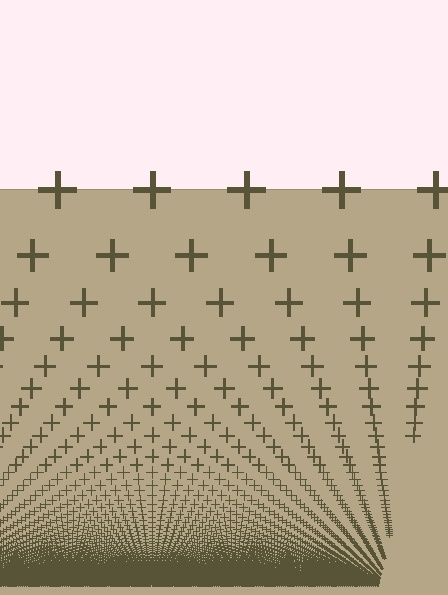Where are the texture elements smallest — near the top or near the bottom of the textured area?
Near the bottom.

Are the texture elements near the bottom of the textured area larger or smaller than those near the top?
Smaller. The gradient is inverted — elements near the bottom are smaller and denser.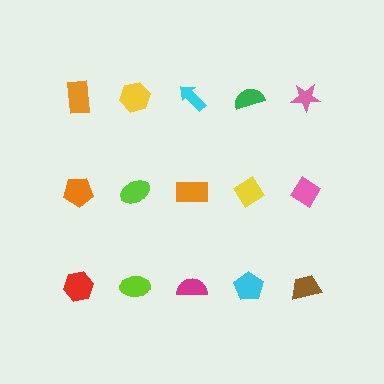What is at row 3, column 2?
A lime ellipse.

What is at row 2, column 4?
A yellow diamond.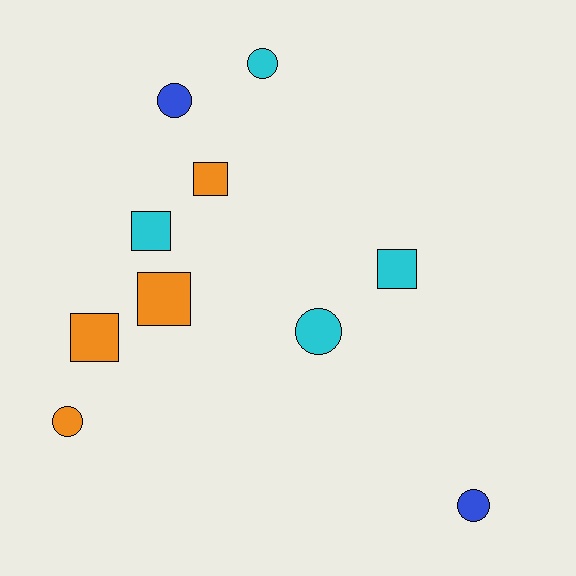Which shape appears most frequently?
Square, with 5 objects.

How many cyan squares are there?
There are 2 cyan squares.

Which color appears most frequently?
Cyan, with 4 objects.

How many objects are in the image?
There are 10 objects.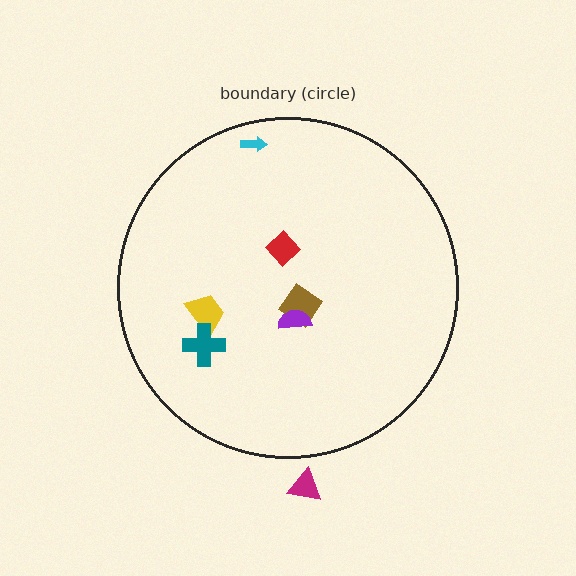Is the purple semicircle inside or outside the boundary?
Inside.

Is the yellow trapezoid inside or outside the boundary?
Inside.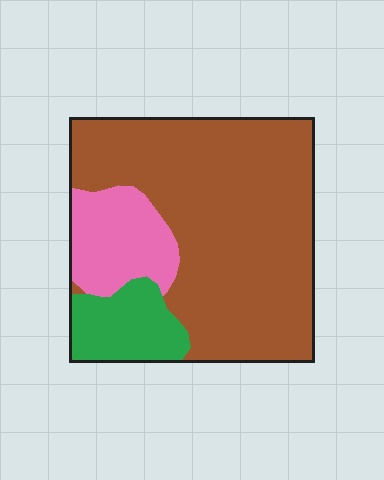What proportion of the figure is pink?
Pink covers about 15% of the figure.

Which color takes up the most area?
Brown, at roughly 70%.